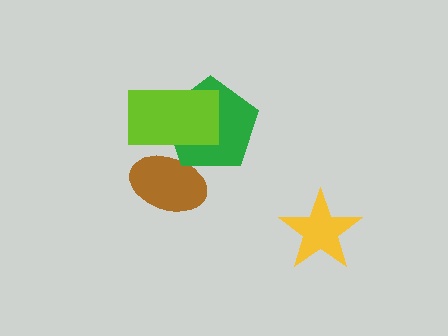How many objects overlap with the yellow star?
0 objects overlap with the yellow star.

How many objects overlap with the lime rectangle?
2 objects overlap with the lime rectangle.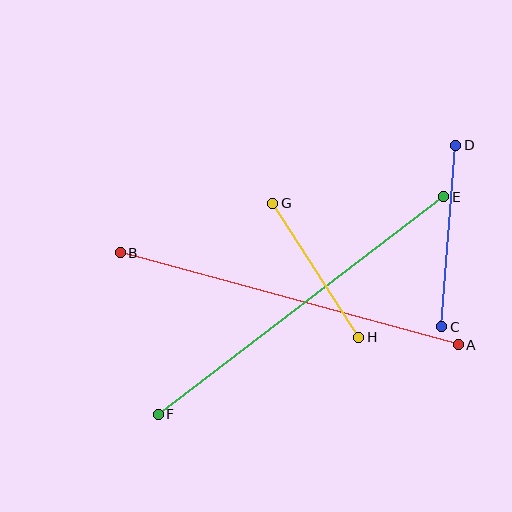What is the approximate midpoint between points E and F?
The midpoint is at approximately (301, 306) pixels.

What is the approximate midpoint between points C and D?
The midpoint is at approximately (449, 236) pixels.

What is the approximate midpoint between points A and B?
The midpoint is at approximately (289, 299) pixels.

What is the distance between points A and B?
The distance is approximately 350 pixels.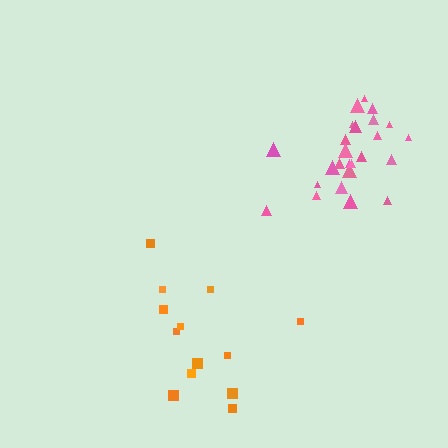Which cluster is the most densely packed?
Pink.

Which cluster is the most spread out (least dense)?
Orange.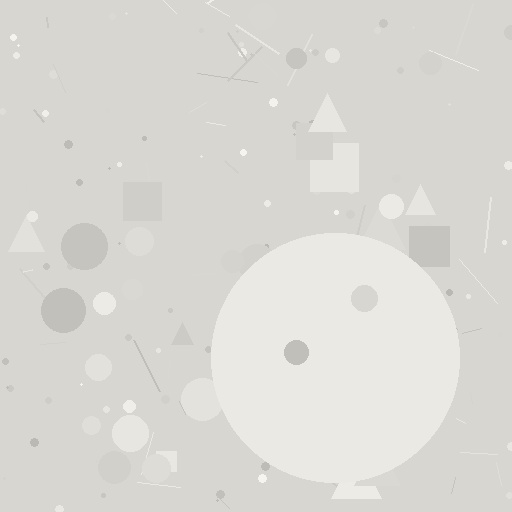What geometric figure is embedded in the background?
A circle is embedded in the background.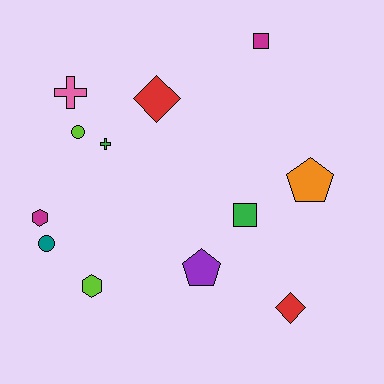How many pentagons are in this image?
There are 2 pentagons.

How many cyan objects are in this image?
There are no cyan objects.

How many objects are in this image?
There are 12 objects.